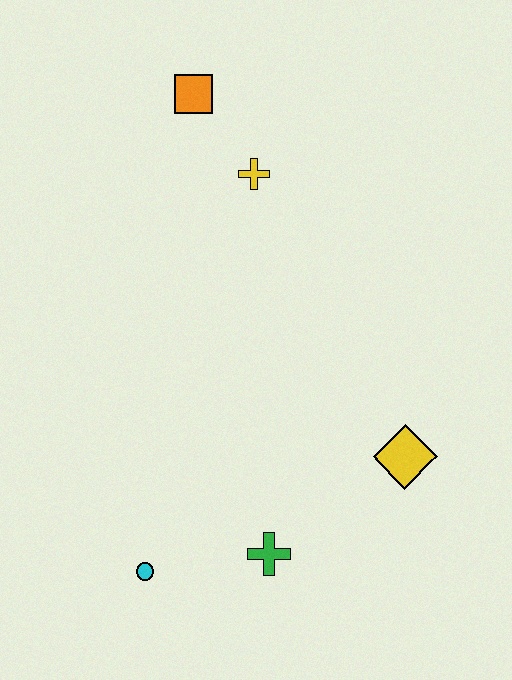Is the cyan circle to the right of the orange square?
No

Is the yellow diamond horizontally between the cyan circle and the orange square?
No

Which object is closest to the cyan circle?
The green cross is closest to the cyan circle.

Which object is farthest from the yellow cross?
The cyan circle is farthest from the yellow cross.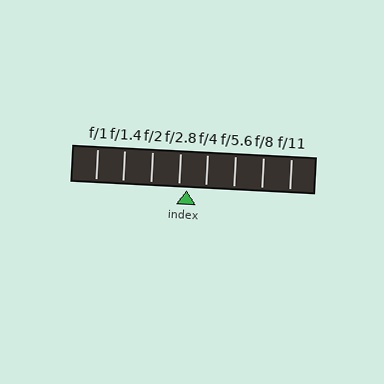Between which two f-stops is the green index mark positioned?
The index mark is between f/2.8 and f/4.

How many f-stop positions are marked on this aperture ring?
There are 8 f-stop positions marked.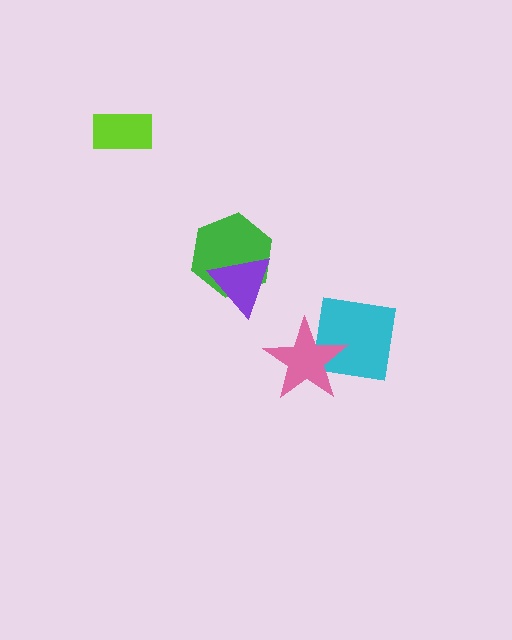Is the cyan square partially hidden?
Yes, it is partially covered by another shape.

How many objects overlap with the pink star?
1 object overlaps with the pink star.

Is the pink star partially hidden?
No, no other shape covers it.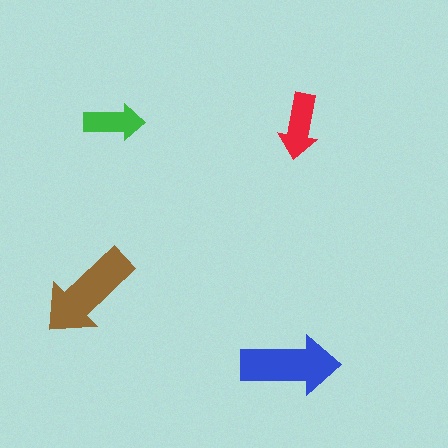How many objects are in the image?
There are 4 objects in the image.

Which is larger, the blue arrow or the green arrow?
The blue one.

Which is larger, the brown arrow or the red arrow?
The brown one.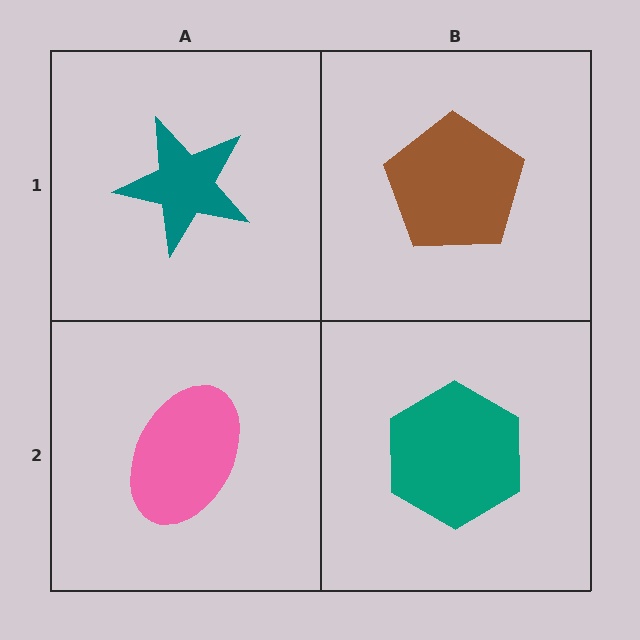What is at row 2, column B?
A teal hexagon.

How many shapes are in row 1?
2 shapes.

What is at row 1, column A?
A teal star.